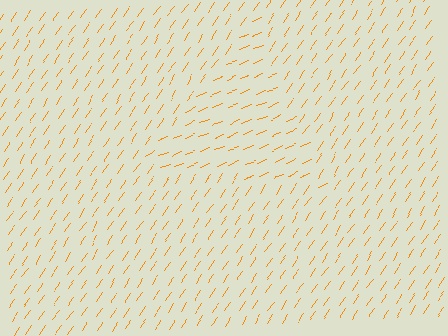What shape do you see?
I see a triangle.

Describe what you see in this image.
The image is filled with small orange line segments. A triangle region in the image has lines oriented differently from the surrounding lines, creating a visible texture boundary.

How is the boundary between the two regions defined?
The boundary is defined purely by a change in line orientation (approximately 32 degrees difference). All lines are the same color and thickness.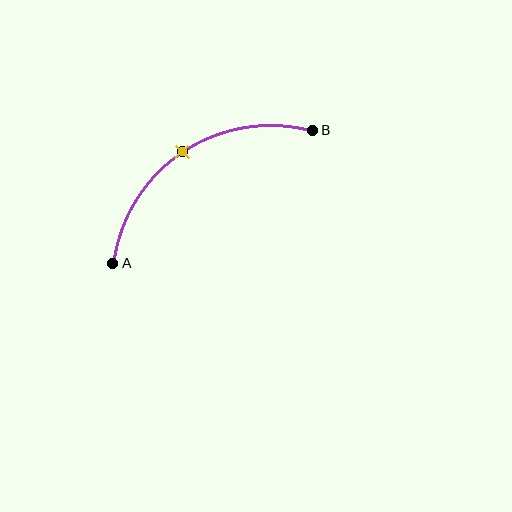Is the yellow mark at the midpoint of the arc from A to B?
Yes. The yellow mark lies on the arc at equal arc-length from both A and B — it is the arc midpoint.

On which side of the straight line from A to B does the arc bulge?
The arc bulges above the straight line connecting A and B.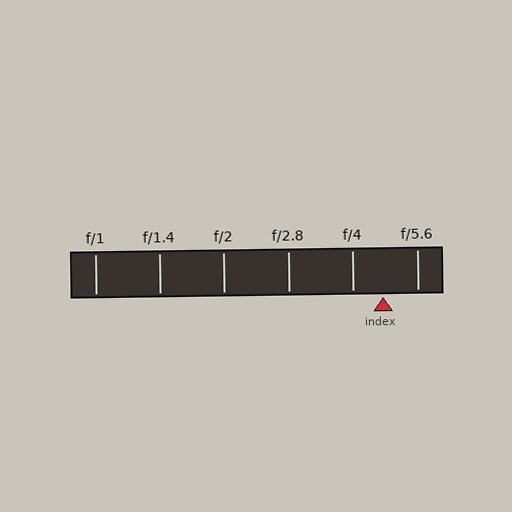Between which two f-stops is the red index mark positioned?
The index mark is between f/4 and f/5.6.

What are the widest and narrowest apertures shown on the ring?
The widest aperture shown is f/1 and the narrowest is f/5.6.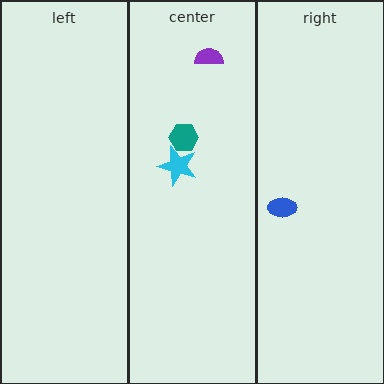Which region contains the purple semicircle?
The center region.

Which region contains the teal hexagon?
The center region.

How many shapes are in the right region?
1.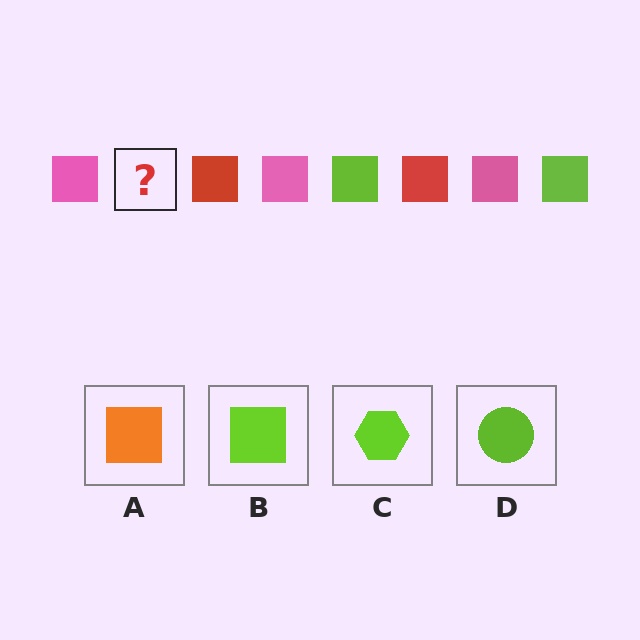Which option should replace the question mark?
Option B.